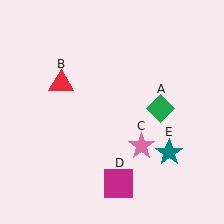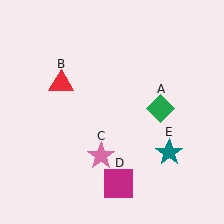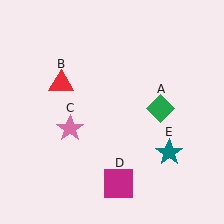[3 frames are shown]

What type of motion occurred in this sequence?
The pink star (object C) rotated clockwise around the center of the scene.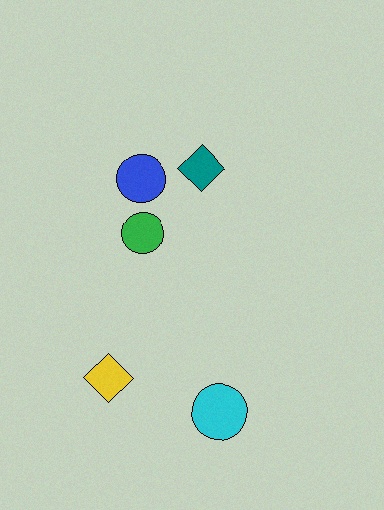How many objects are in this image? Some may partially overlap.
There are 5 objects.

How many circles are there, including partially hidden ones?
There are 3 circles.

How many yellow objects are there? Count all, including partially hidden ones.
There is 1 yellow object.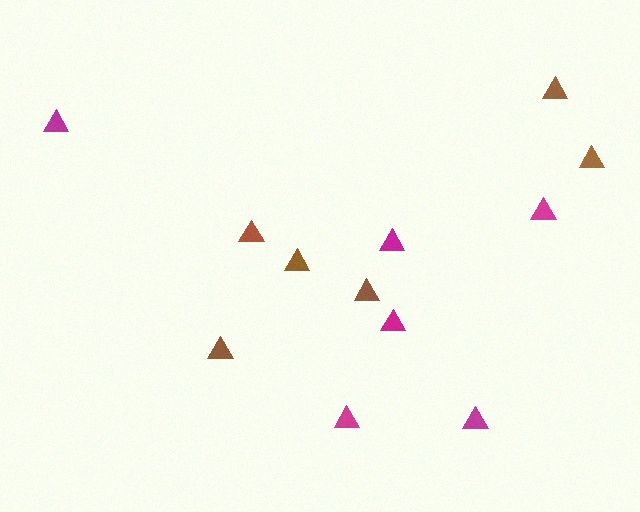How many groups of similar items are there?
There are 2 groups: one group of magenta triangles (6) and one group of brown triangles (6).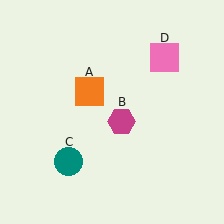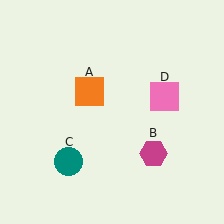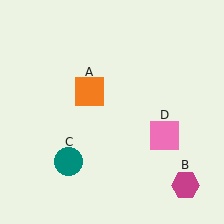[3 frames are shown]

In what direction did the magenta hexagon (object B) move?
The magenta hexagon (object B) moved down and to the right.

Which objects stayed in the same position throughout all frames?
Orange square (object A) and teal circle (object C) remained stationary.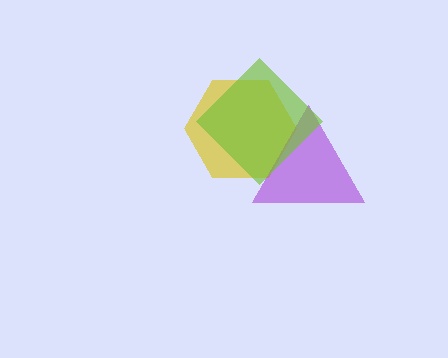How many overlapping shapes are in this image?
There are 3 overlapping shapes in the image.